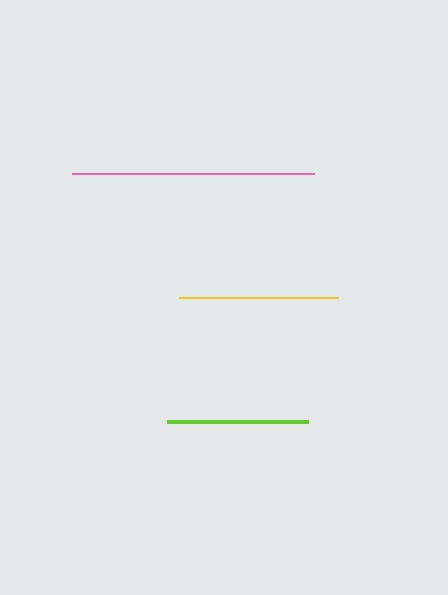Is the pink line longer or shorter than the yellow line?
The pink line is longer than the yellow line.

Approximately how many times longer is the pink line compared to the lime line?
The pink line is approximately 1.7 times the length of the lime line.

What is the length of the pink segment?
The pink segment is approximately 242 pixels long.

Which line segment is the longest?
The pink line is the longest at approximately 242 pixels.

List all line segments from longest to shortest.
From longest to shortest: pink, yellow, lime.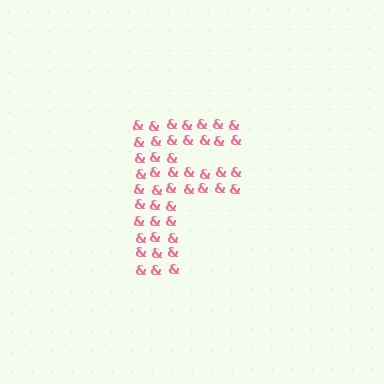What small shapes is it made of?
It is made of small ampersands.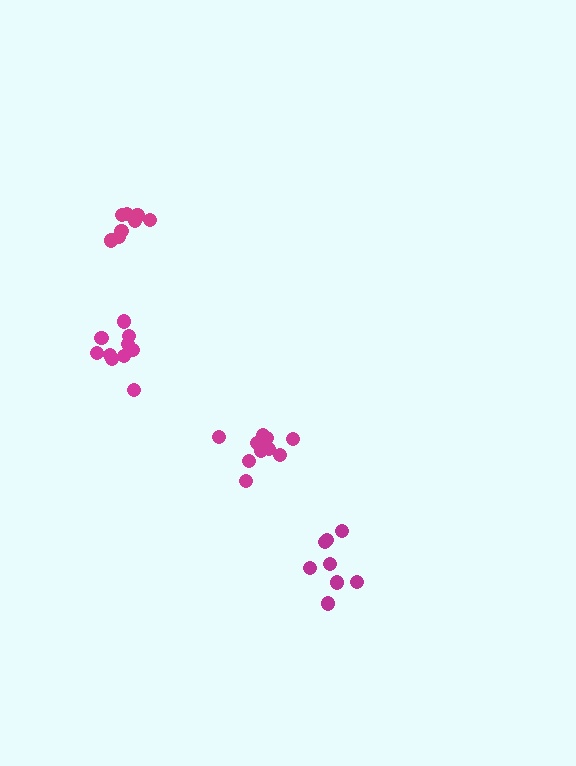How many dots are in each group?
Group 1: 8 dots, Group 2: 10 dots, Group 3: 9 dots, Group 4: 10 dots (37 total).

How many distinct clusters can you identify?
There are 4 distinct clusters.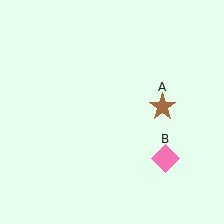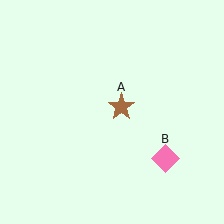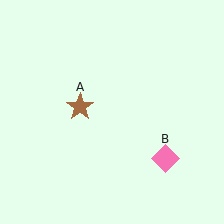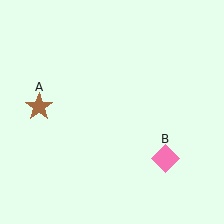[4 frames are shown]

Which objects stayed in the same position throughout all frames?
Pink diamond (object B) remained stationary.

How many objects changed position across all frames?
1 object changed position: brown star (object A).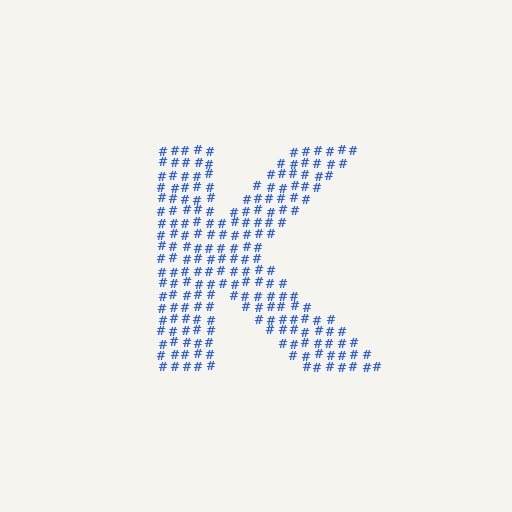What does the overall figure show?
The overall figure shows the letter K.